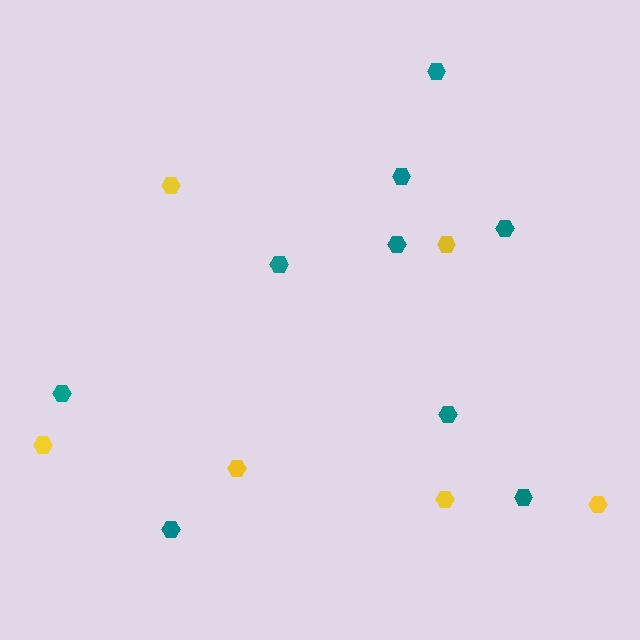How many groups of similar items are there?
There are 2 groups: one group of yellow hexagons (6) and one group of teal hexagons (9).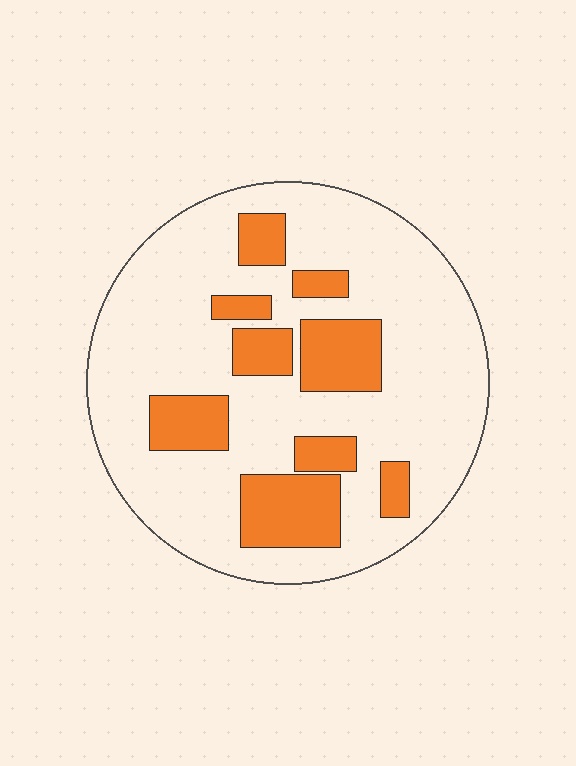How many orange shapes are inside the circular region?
9.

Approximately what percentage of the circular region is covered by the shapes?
Approximately 25%.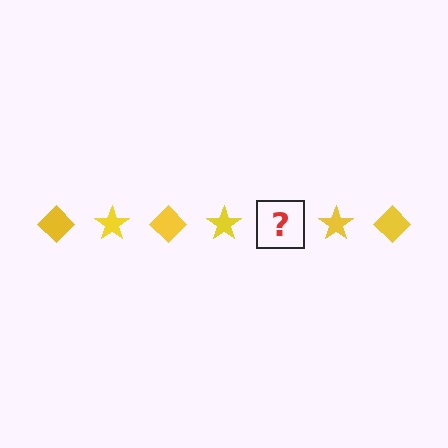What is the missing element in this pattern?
The missing element is a yellow diamond.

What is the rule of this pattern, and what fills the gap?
The rule is that the pattern cycles through diamond, star shapes in yellow. The gap should be filled with a yellow diamond.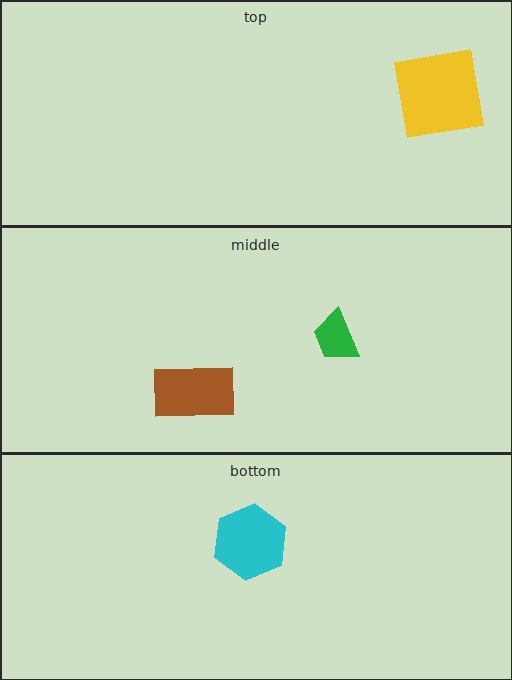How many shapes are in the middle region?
2.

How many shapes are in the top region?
1.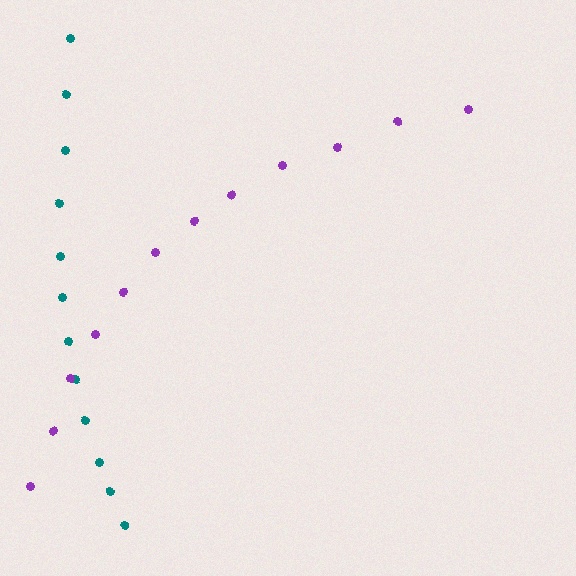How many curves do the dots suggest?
There are 2 distinct paths.